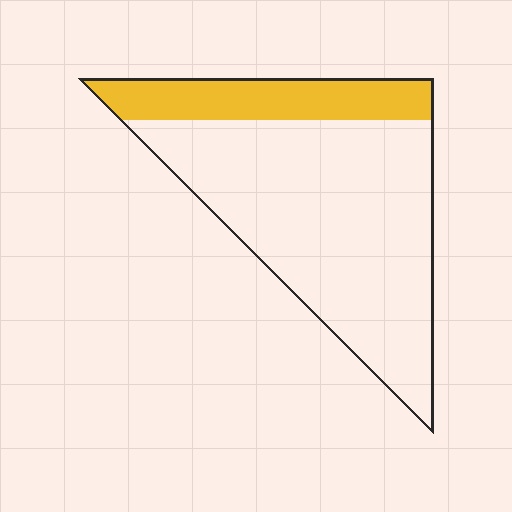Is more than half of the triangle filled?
No.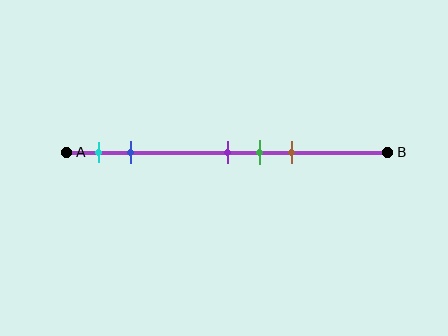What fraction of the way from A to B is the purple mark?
The purple mark is approximately 50% (0.5) of the way from A to B.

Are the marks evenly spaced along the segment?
No, the marks are not evenly spaced.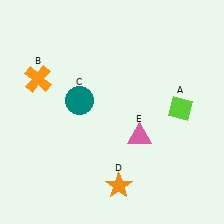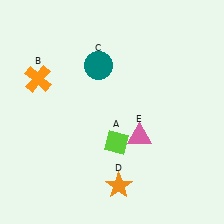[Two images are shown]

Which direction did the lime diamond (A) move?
The lime diamond (A) moved left.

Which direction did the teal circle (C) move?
The teal circle (C) moved up.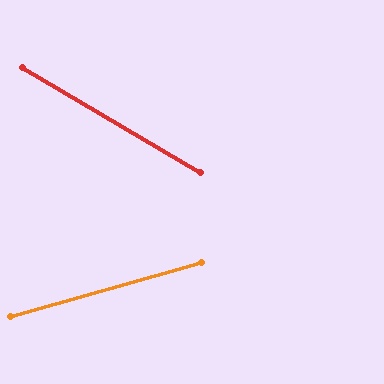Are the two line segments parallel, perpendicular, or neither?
Neither parallel nor perpendicular — they differ by about 46°.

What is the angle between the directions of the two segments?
Approximately 46 degrees.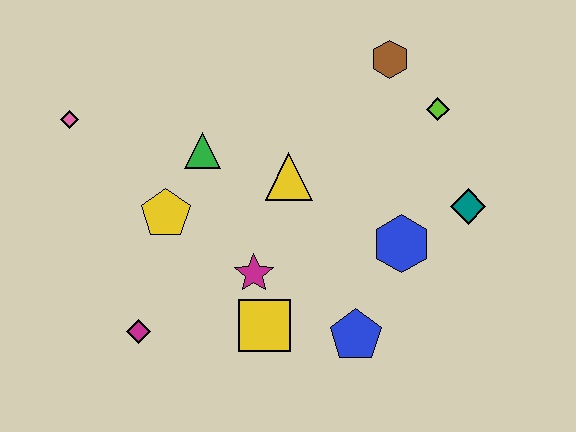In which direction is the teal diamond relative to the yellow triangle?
The teal diamond is to the right of the yellow triangle.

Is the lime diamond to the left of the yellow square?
No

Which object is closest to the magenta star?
The yellow square is closest to the magenta star.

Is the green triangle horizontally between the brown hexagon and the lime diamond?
No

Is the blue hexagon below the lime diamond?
Yes